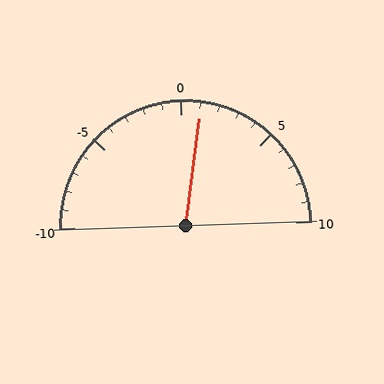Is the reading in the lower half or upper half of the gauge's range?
The reading is in the upper half of the range (-10 to 10).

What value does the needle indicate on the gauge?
The needle indicates approximately 1.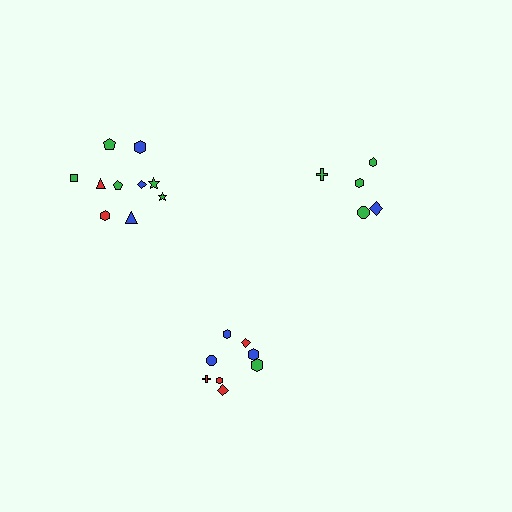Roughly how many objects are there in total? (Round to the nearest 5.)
Roughly 25 objects in total.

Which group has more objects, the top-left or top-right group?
The top-left group.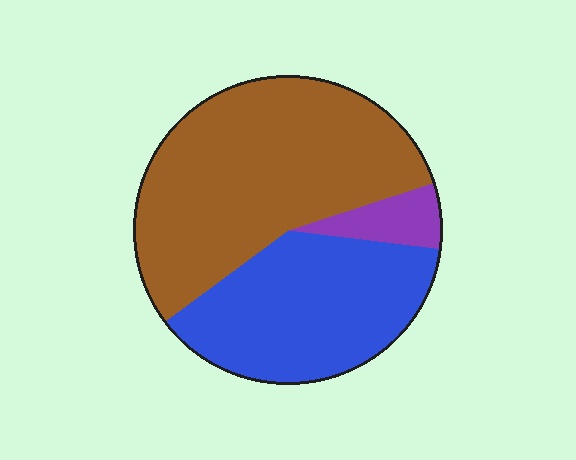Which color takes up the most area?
Brown, at roughly 55%.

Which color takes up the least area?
Purple, at roughly 5%.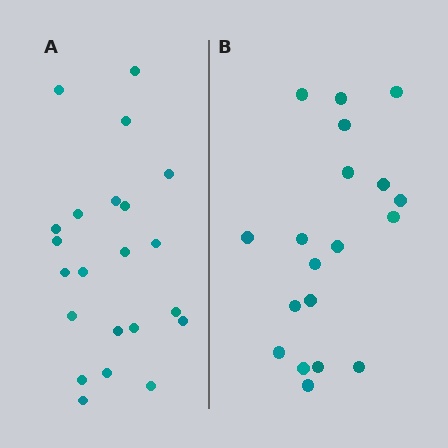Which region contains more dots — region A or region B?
Region A (the left region) has more dots.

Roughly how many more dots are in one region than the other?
Region A has just a few more — roughly 2 or 3 more dots than region B.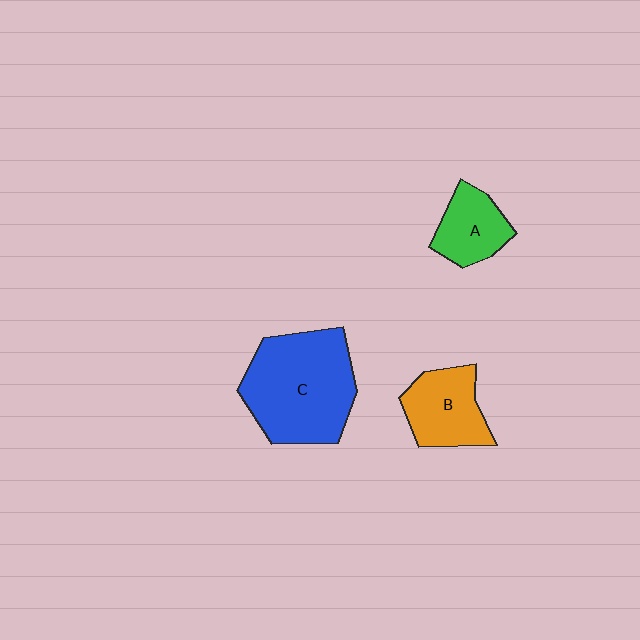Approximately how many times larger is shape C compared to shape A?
Approximately 2.4 times.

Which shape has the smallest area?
Shape A (green).